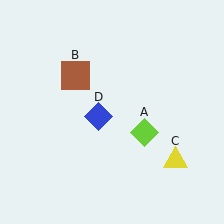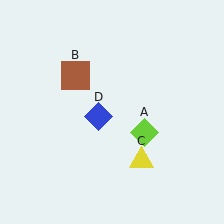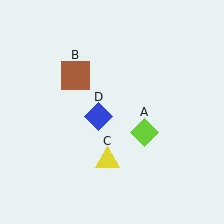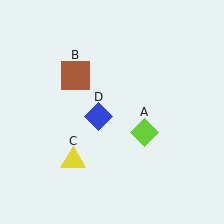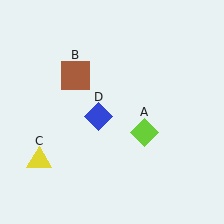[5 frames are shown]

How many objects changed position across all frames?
1 object changed position: yellow triangle (object C).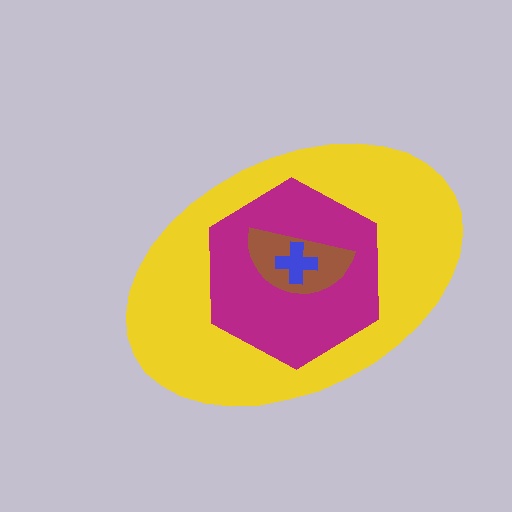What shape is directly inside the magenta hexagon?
The brown semicircle.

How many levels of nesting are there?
4.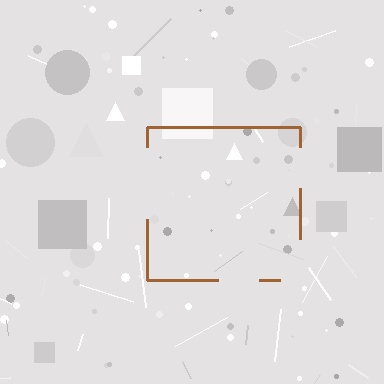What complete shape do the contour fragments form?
The contour fragments form a square.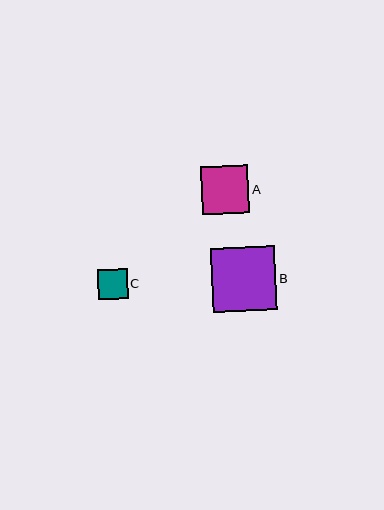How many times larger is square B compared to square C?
Square B is approximately 2.1 times the size of square C.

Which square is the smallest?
Square C is the smallest with a size of approximately 30 pixels.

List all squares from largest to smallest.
From largest to smallest: B, A, C.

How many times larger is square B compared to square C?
Square B is approximately 2.1 times the size of square C.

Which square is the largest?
Square B is the largest with a size of approximately 64 pixels.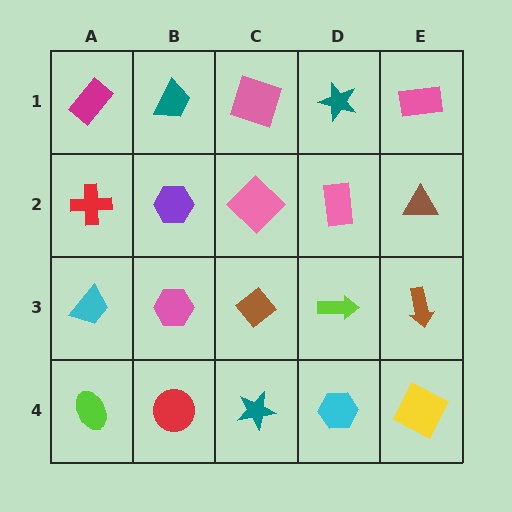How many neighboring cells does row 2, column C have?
4.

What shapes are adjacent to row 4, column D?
A lime arrow (row 3, column D), a teal star (row 4, column C), a yellow square (row 4, column E).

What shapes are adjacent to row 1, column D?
A pink rectangle (row 2, column D), a pink square (row 1, column C), a pink rectangle (row 1, column E).